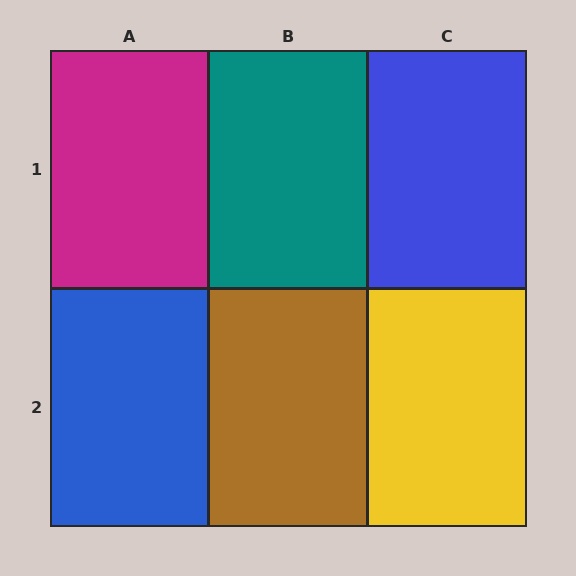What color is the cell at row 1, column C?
Blue.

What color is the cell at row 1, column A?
Magenta.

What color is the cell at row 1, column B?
Teal.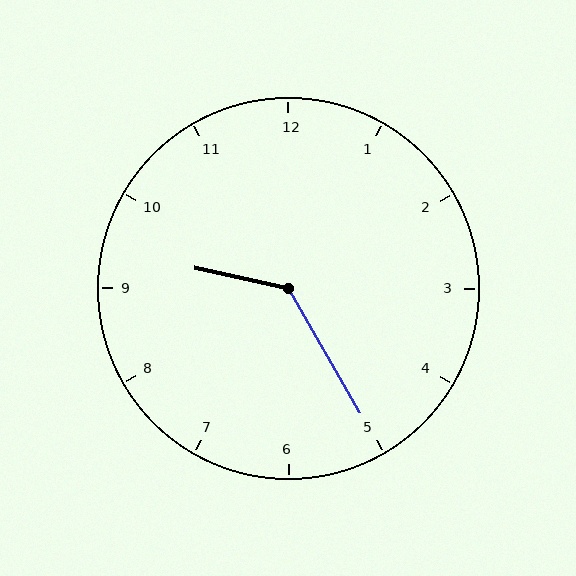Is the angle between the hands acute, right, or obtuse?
It is obtuse.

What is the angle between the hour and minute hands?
Approximately 132 degrees.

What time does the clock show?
9:25.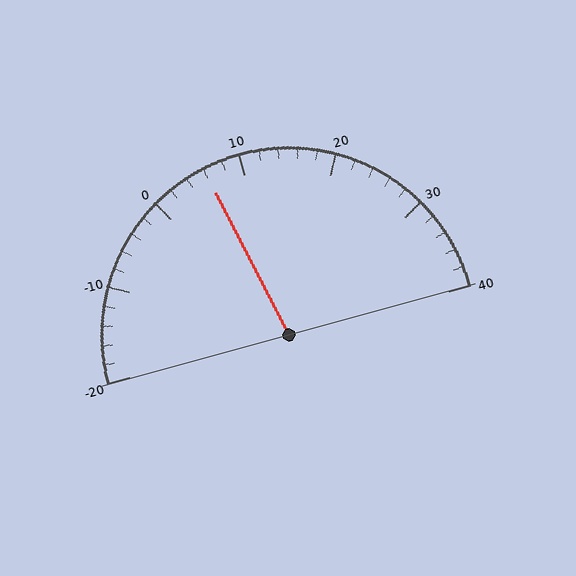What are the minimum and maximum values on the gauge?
The gauge ranges from -20 to 40.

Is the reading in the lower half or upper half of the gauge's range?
The reading is in the lower half of the range (-20 to 40).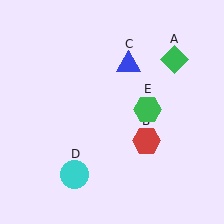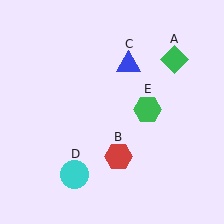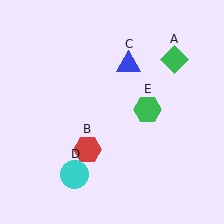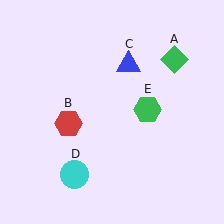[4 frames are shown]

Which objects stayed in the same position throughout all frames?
Green diamond (object A) and blue triangle (object C) and cyan circle (object D) and green hexagon (object E) remained stationary.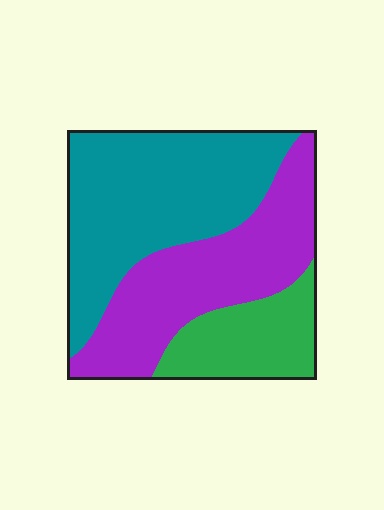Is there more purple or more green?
Purple.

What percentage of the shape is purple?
Purple takes up about three eighths (3/8) of the shape.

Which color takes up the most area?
Teal, at roughly 45%.